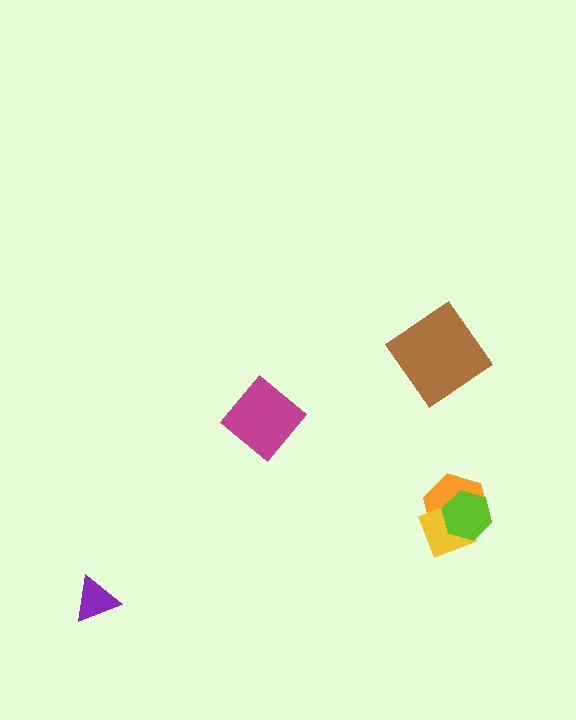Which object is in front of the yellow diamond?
The lime hexagon is in front of the yellow diamond.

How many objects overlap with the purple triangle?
0 objects overlap with the purple triangle.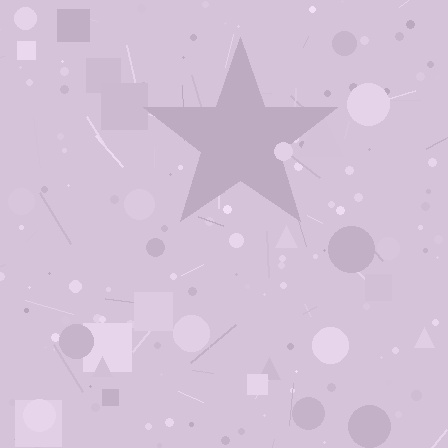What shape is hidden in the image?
A star is hidden in the image.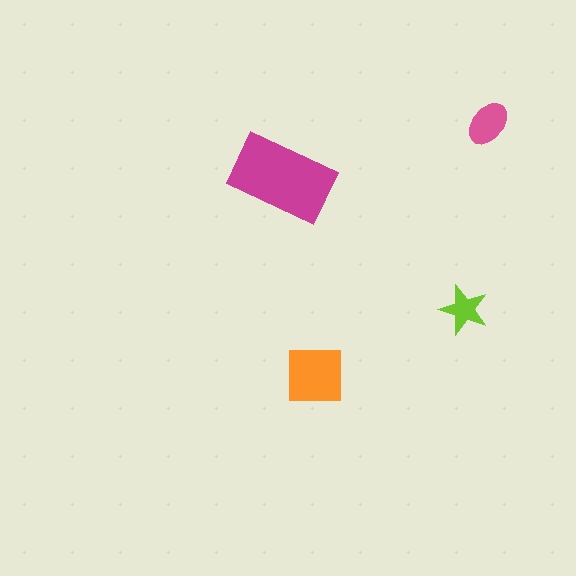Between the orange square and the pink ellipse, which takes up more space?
The orange square.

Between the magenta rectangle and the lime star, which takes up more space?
The magenta rectangle.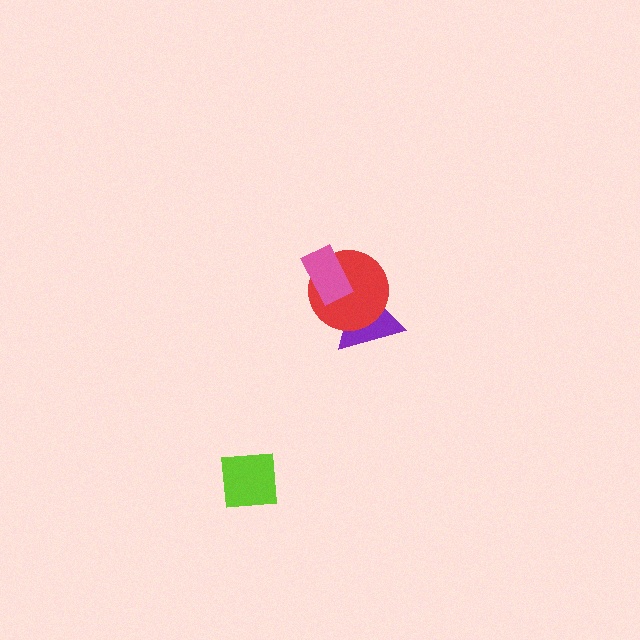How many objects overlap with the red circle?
2 objects overlap with the red circle.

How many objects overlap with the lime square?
0 objects overlap with the lime square.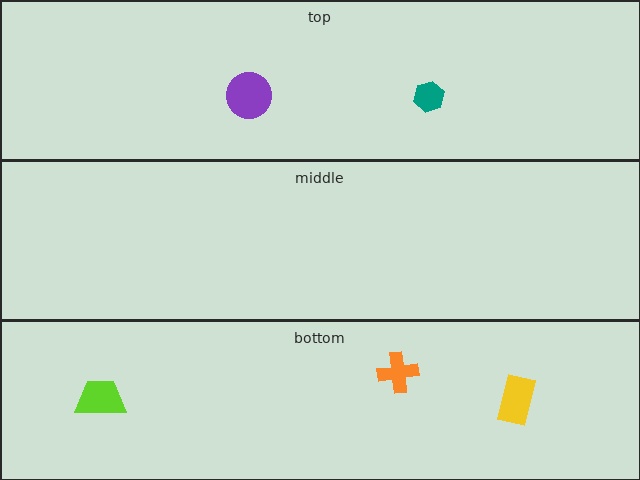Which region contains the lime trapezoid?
The bottom region.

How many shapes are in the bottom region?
3.